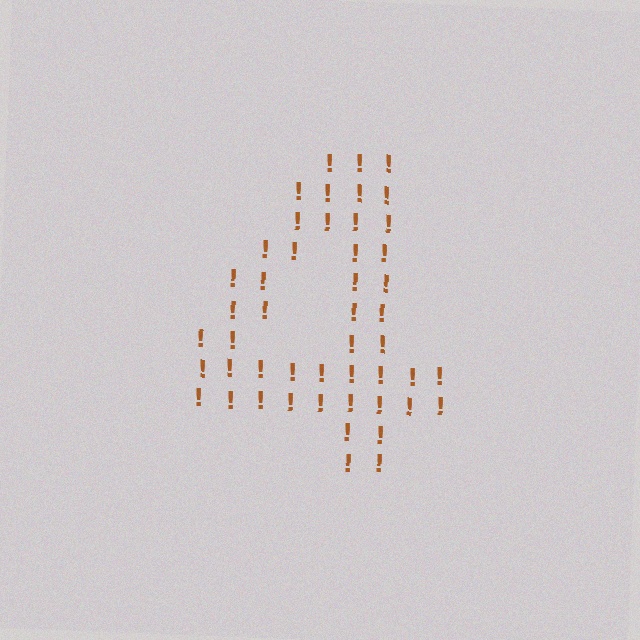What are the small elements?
The small elements are exclamation marks.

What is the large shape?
The large shape is the digit 4.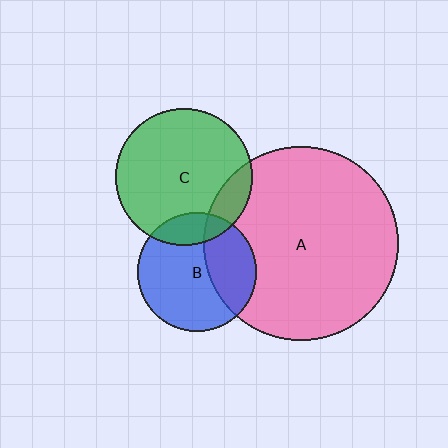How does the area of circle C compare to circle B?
Approximately 1.3 times.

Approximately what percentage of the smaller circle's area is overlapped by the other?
Approximately 35%.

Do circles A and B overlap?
Yes.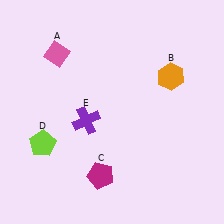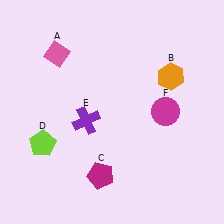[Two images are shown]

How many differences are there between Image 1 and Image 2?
There is 1 difference between the two images.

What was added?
A magenta circle (F) was added in Image 2.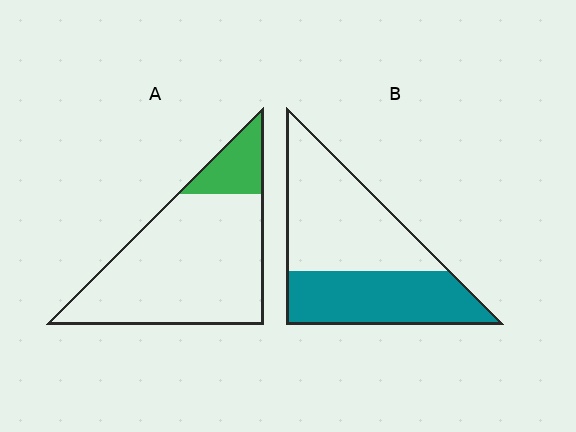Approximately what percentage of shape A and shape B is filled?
A is approximately 15% and B is approximately 45%.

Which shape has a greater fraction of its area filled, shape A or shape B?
Shape B.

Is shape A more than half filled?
No.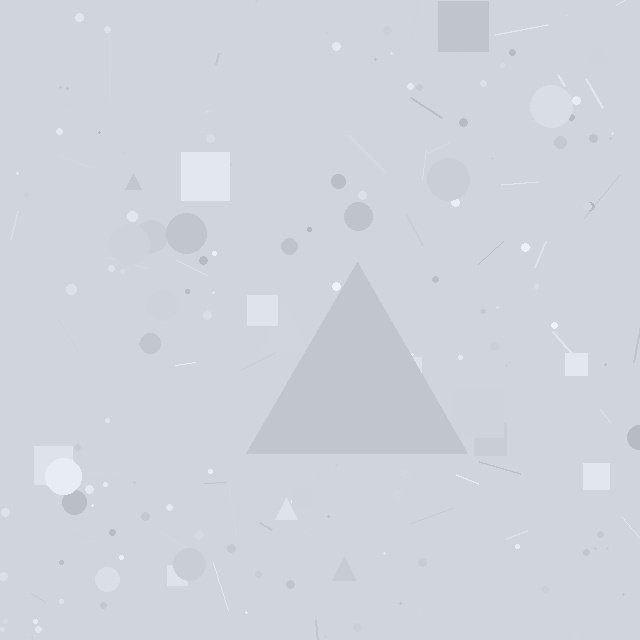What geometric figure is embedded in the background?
A triangle is embedded in the background.